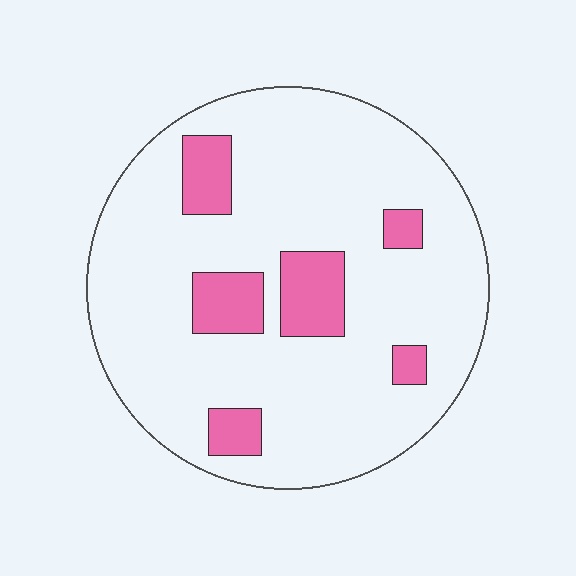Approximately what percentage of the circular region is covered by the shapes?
Approximately 15%.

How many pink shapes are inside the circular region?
6.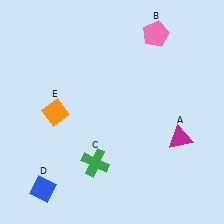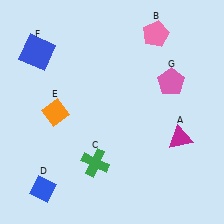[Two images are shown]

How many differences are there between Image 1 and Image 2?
There are 2 differences between the two images.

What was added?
A blue square (F), a pink pentagon (G) were added in Image 2.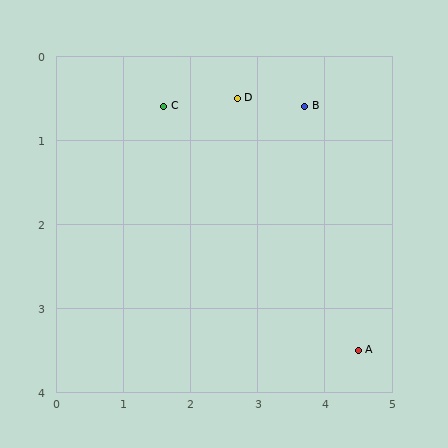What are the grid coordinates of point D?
Point D is at approximately (2.7, 0.5).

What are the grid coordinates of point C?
Point C is at approximately (1.6, 0.6).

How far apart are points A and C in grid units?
Points A and C are about 4.1 grid units apart.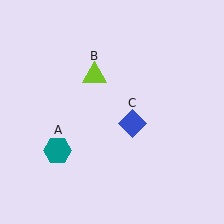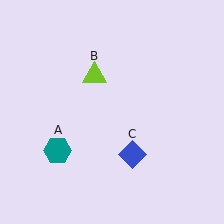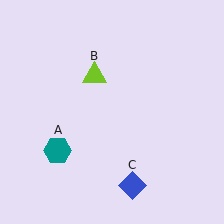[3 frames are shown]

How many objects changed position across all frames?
1 object changed position: blue diamond (object C).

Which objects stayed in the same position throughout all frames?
Teal hexagon (object A) and lime triangle (object B) remained stationary.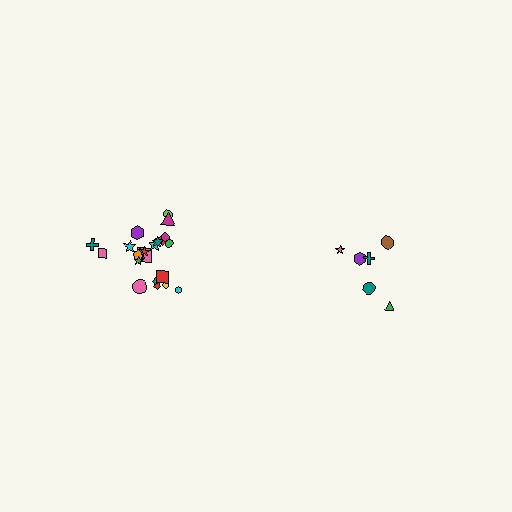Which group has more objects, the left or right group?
The left group.